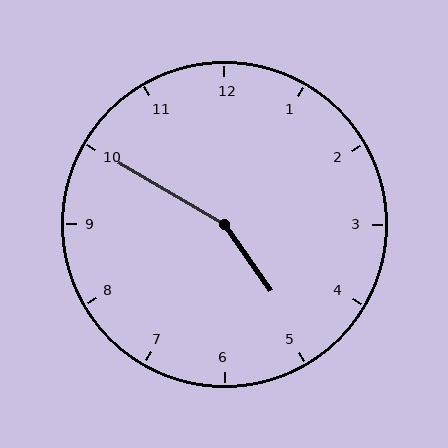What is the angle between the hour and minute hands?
Approximately 155 degrees.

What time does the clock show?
4:50.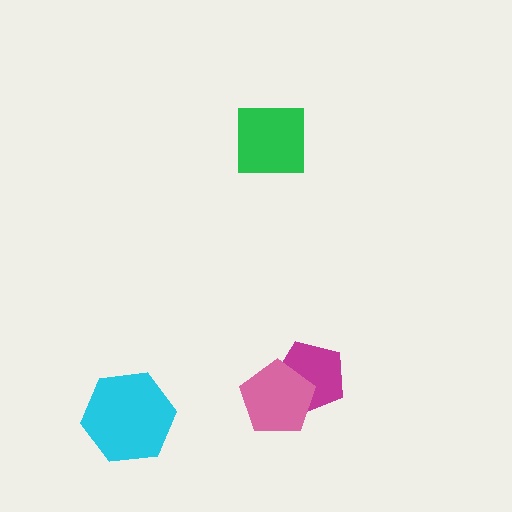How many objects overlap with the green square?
0 objects overlap with the green square.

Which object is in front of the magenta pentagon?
The pink pentagon is in front of the magenta pentagon.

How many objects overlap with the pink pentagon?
1 object overlaps with the pink pentagon.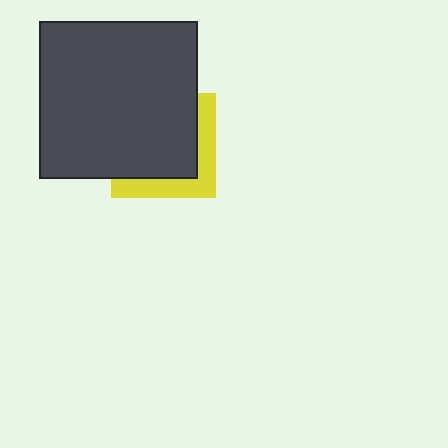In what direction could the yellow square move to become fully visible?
The yellow square could move toward the lower-right. That would shift it out from behind the dark gray square entirely.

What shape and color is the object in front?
The object in front is a dark gray square.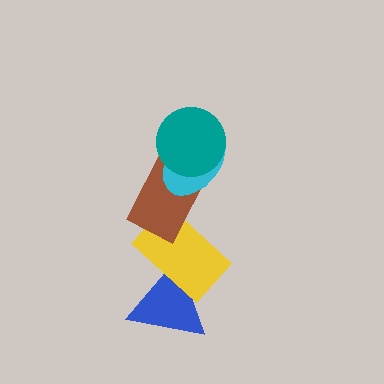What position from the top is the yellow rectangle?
The yellow rectangle is 4th from the top.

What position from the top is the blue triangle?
The blue triangle is 5th from the top.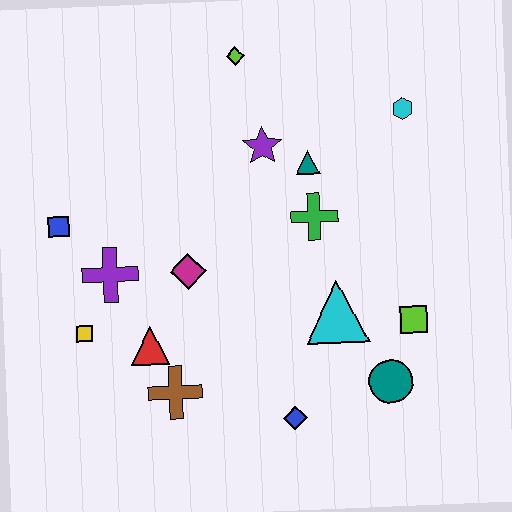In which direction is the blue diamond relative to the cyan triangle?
The blue diamond is below the cyan triangle.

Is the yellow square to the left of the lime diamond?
Yes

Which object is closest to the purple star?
The teal triangle is closest to the purple star.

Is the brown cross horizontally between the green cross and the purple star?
No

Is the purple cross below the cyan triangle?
No